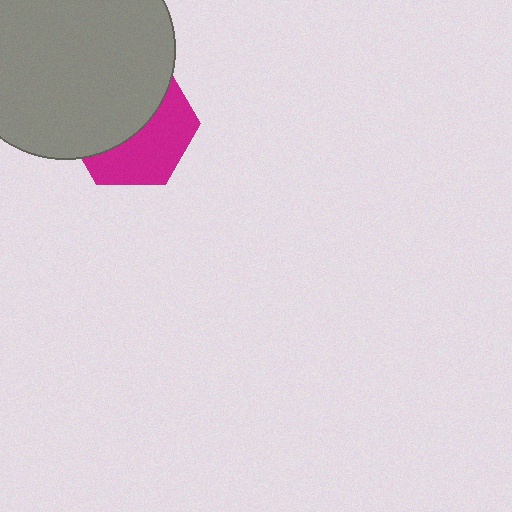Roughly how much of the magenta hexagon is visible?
About half of it is visible (roughly 45%).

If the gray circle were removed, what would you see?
You would see the complete magenta hexagon.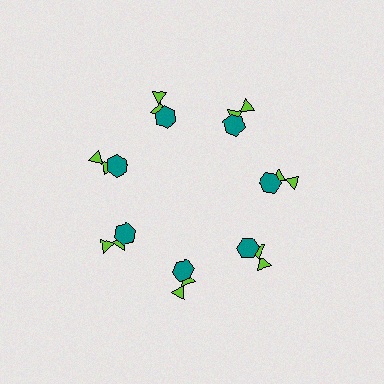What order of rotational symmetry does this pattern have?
This pattern has 7-fold rotational symmetry.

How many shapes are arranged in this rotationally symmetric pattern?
There are 21 shapes, arranged in 7 groups of 3.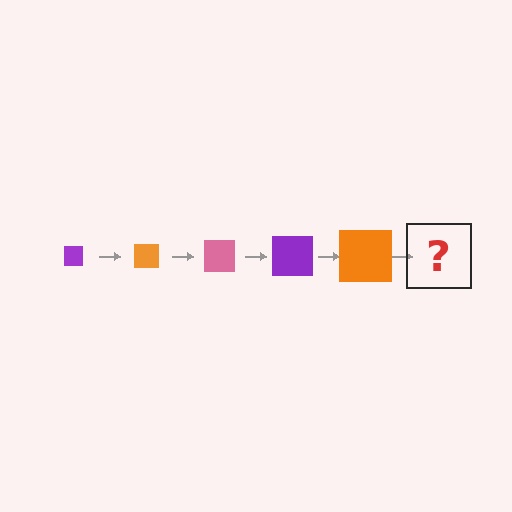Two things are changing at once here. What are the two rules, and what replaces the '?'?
The two rules are that the square grows larger each step and the color cycles through purple, orange, and pink. The '?' should be a pink square, larger than the previous one.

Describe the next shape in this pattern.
It should be a pink square, larger than the previous one.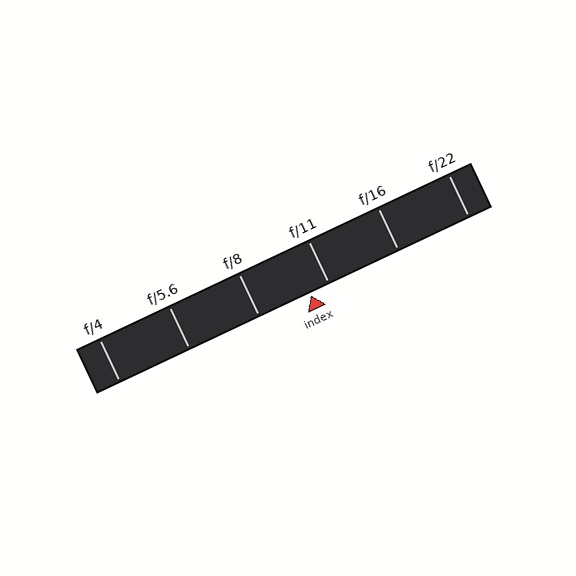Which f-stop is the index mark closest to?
The index mark is closest to f/11.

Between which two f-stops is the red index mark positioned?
The index mark is between f/8 and f/11.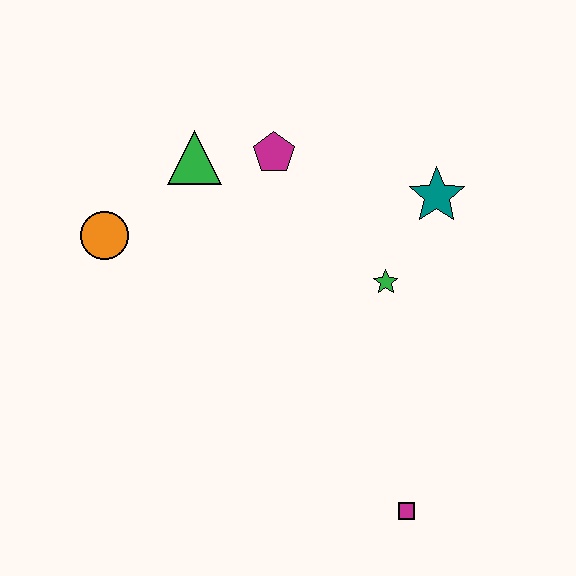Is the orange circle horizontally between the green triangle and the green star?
No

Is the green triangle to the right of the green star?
No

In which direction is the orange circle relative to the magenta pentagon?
The orange circle is to the left of the magenta pentagon.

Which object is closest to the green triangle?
The magenta pentagon is closest to the green triangle.